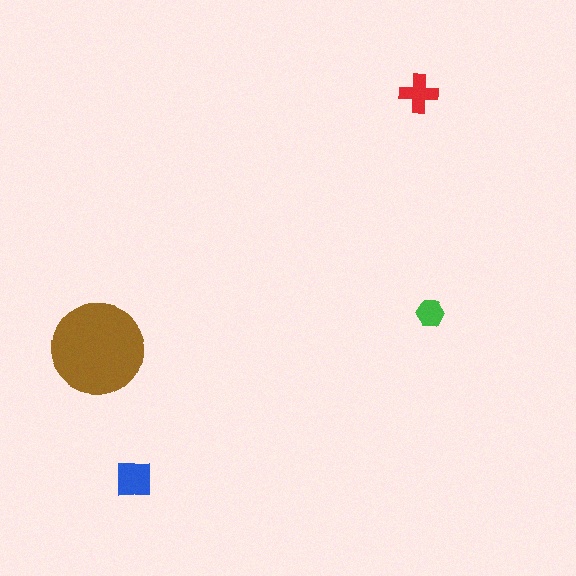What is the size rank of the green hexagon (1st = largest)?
4th.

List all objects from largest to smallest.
The brown circle, the blue square, the red cross, the green hexagon.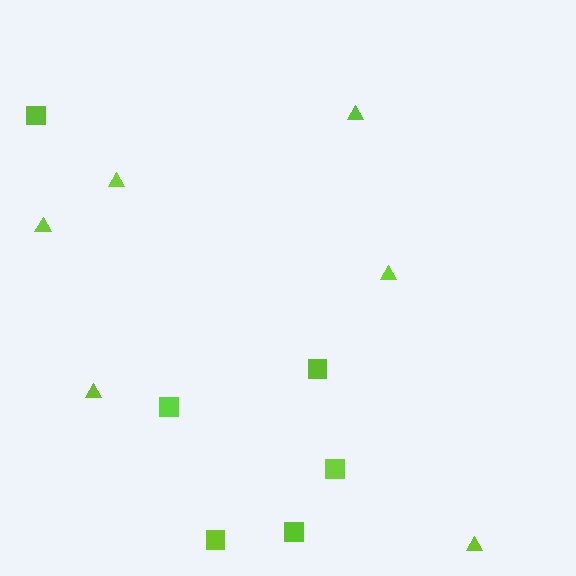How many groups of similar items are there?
There are 2 groups: one group of triangles (6) and one group of squares (6).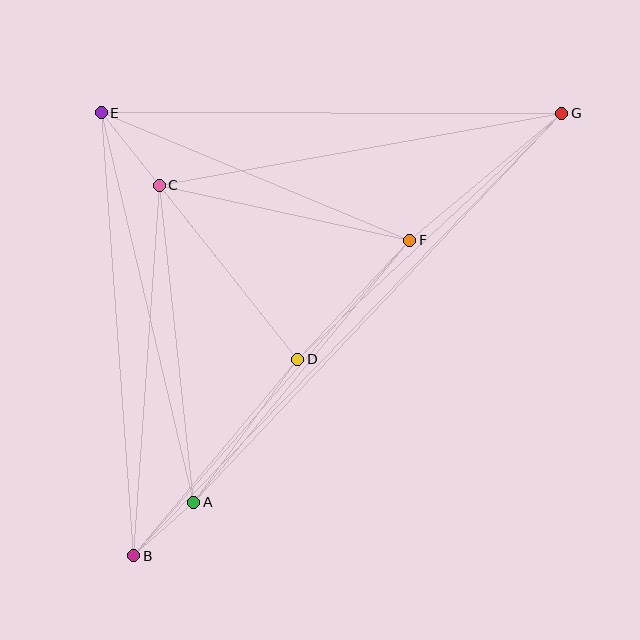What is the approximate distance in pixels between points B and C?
The distance between B and C is approximately 371 pixels.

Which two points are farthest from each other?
Points B and G are farthest from each other.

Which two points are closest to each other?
Points A and B are closest to each other.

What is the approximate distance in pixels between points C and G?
The distance between C and G is approximately 409 pixels.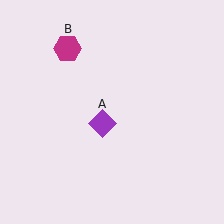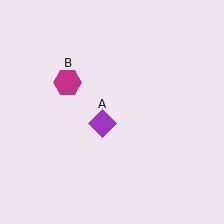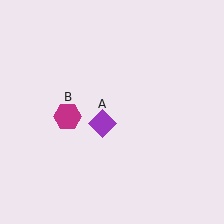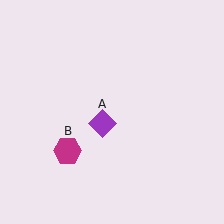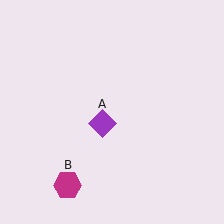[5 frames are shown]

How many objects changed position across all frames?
1 object changed position: magenta hexagon (object B).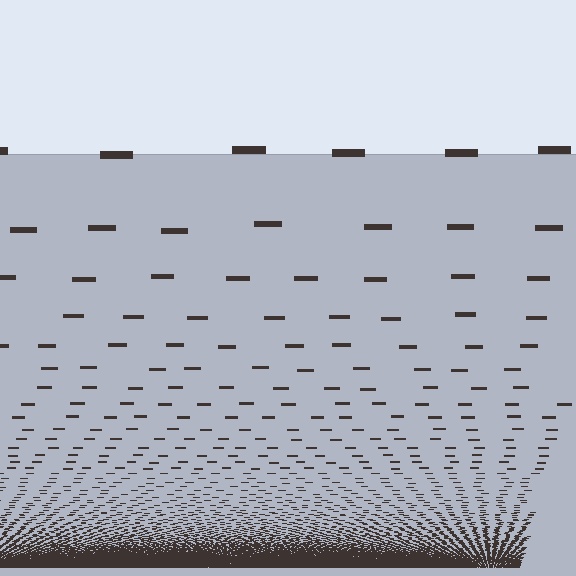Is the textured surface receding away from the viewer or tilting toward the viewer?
The surface appears to tilt toward the viewer. Texture elements get larger and sparser toward the top.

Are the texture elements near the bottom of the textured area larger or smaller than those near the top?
Smaller. The gradient is inverted — elements near the bottom are smaller and denser.